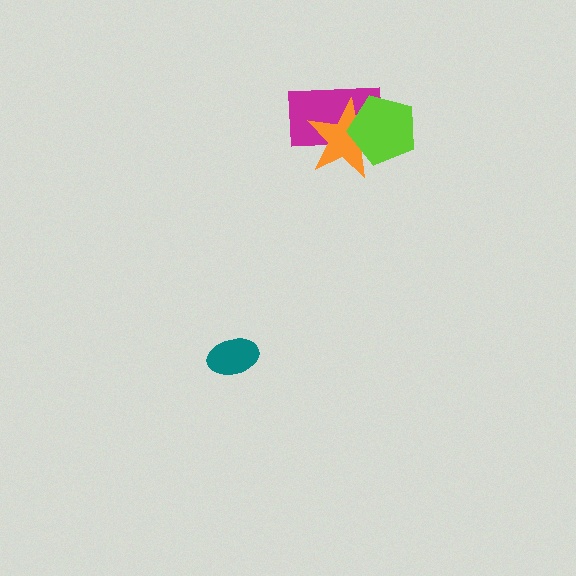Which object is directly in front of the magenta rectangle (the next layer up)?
The orange star is directly in front of the magenta rectangle.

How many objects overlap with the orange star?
2 objects overlap with the orange star.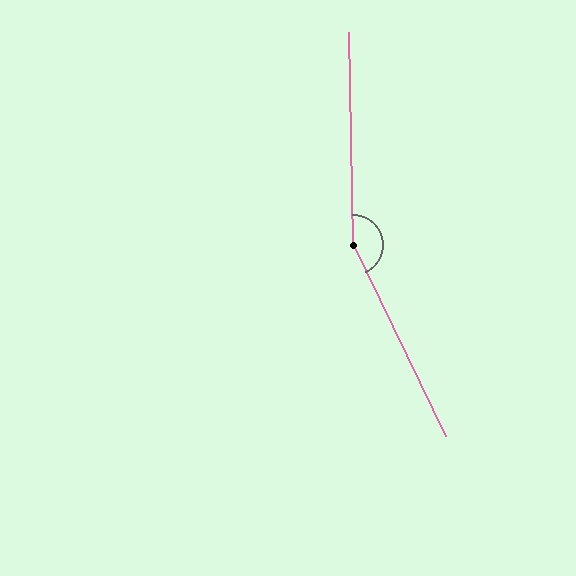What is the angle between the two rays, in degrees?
Approximately 155 degrees.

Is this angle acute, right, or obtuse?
It is obtuse.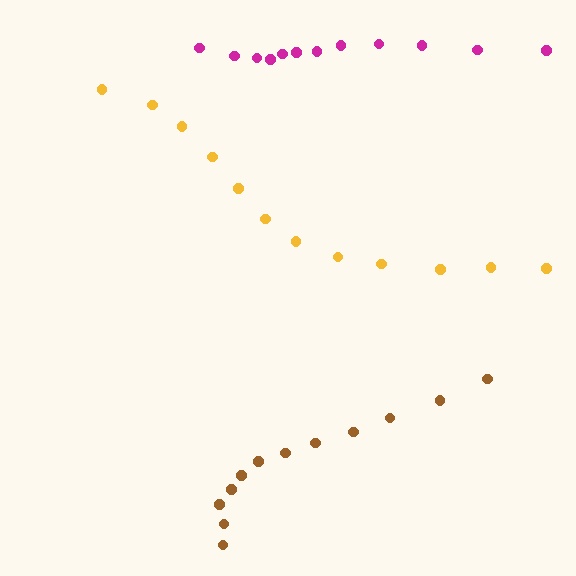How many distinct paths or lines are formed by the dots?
There are 3 distinct paths.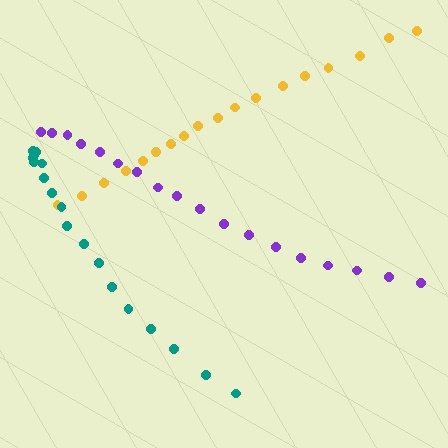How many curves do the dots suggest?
There are 3 distinct paths.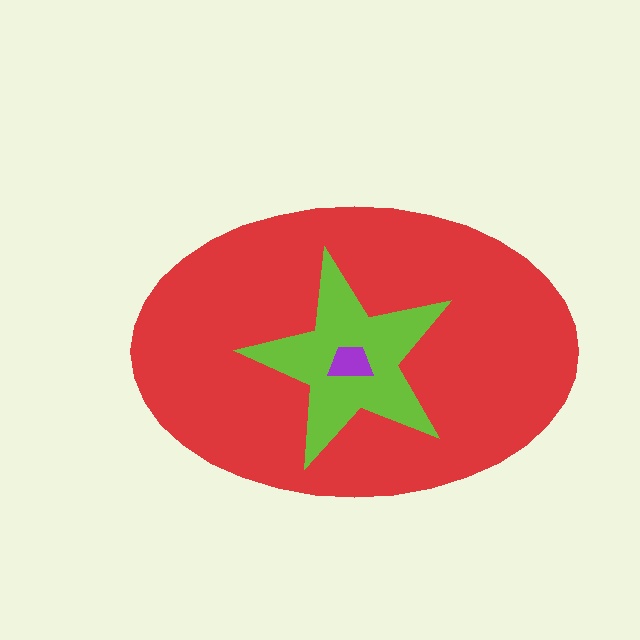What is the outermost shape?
The red ellipse.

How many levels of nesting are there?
3.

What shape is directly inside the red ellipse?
The lime star.